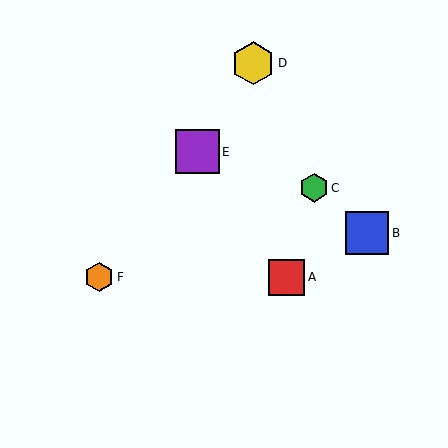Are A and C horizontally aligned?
No, A is at y≈277 and C is at y≈188.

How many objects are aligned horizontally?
2 objects (A, F) are aligned horizontally.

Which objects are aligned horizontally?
Objects A, F are aligned horizontally.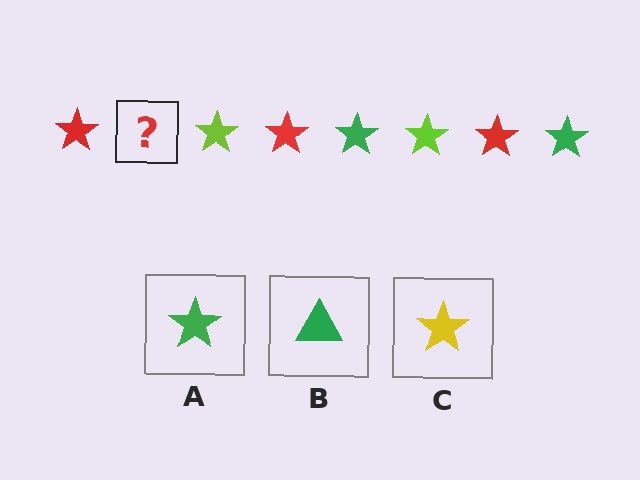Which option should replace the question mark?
Option A.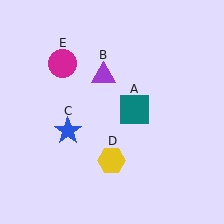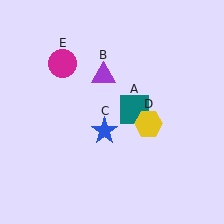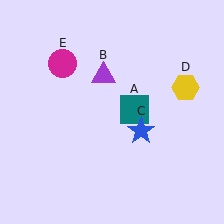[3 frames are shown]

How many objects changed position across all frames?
2 objects changed position: blue star (object C), yellow hexagon (object D).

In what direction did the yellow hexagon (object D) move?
The yellow hexagon (object D) moved up and to the right.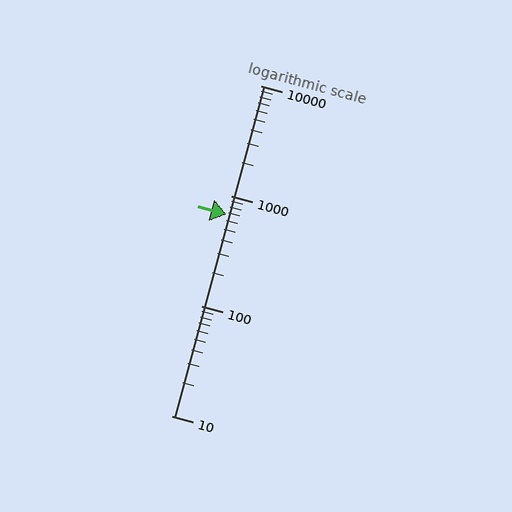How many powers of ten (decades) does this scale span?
The scale spans 3 decades, from 10 to 10000.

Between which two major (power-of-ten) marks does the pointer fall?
The pointer is between 100 and 1000.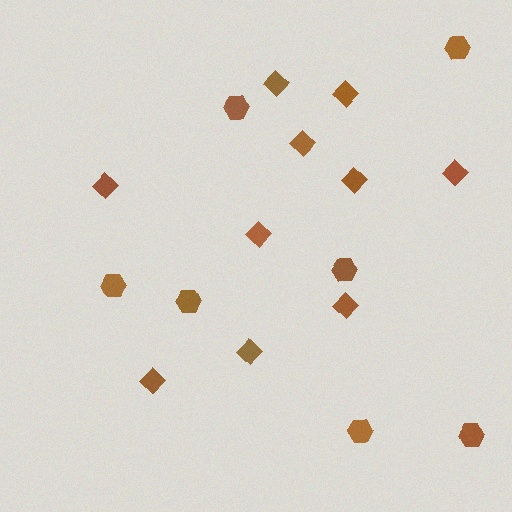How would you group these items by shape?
There are 2 groups: one group of hexagons (7) and one group of diamonds (10).